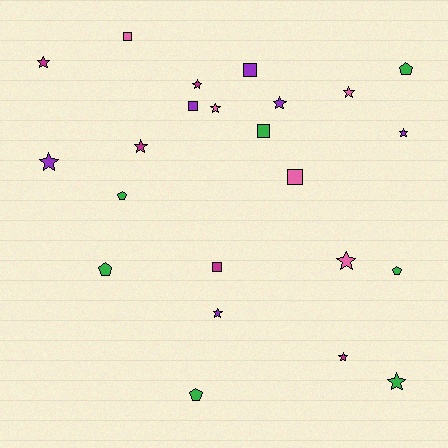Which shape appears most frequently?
Star, with 12 objects.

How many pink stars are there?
There are 3 pink stars.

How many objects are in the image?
There are 23 objects.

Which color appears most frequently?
Green, with 7 objects.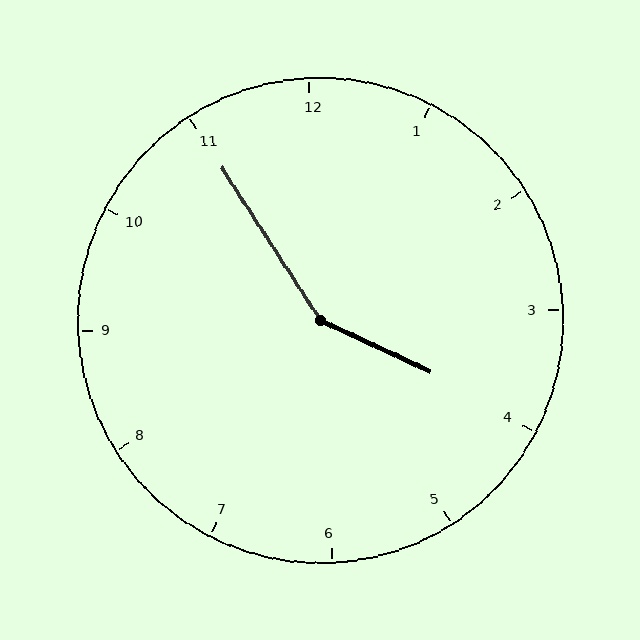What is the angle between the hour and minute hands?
Approximately 148 degrees.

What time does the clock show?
3:55.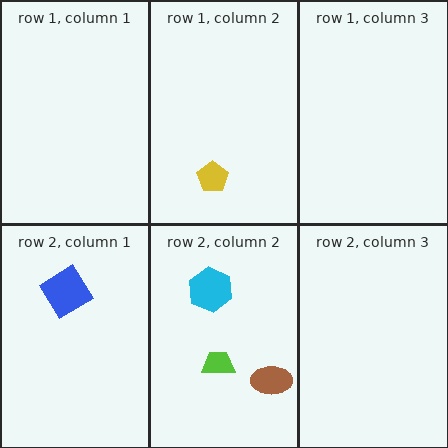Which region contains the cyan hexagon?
The row 2, column 2 region.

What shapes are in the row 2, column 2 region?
The brown ellipse, the lime trapezoid, the cyan hexagon.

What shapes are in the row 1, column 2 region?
The yellow pentagon.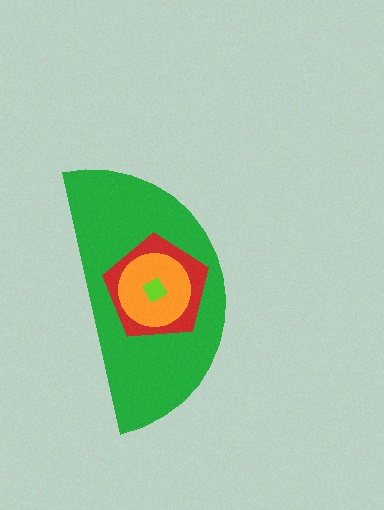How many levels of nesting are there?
4.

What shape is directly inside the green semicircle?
The red pentagon.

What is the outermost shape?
The green semicircle.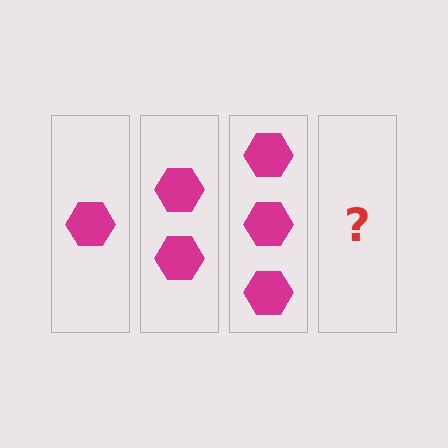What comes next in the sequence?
The next element should be 4 hexagons.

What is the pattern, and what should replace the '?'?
The pattern is that each step adds one more hexagon. The '?' should be 4 hexagons.